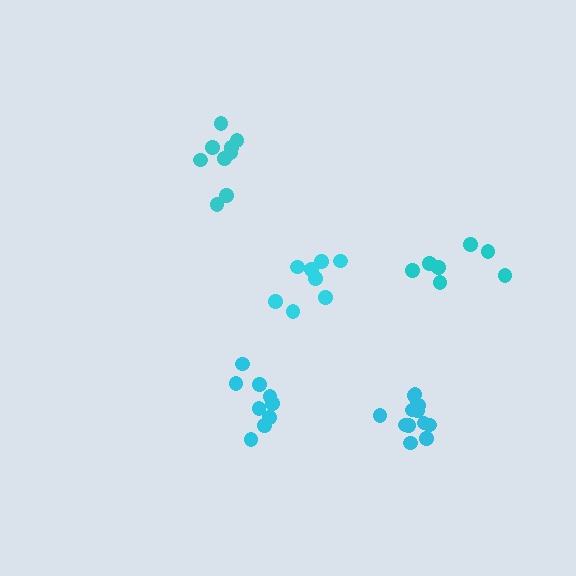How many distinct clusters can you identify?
There are 5 distinct clusters.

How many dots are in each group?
Group 1: 8 dots, Group 2: 7 dots, Group 3: 9 dots, Group 4: 9 dots, Group 5: 13 dots (46 total).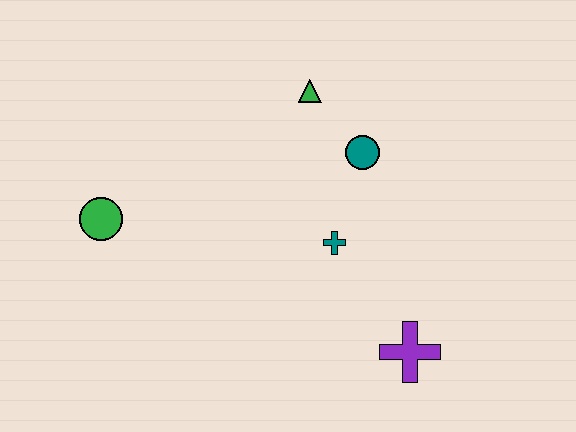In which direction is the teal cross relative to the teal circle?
The teal cross is below the teal circle.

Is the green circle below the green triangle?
Yes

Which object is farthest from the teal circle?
The green circle is farthest from the teal circle.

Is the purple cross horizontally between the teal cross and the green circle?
No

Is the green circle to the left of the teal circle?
Yes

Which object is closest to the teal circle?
The green triangle is closest to the teal circle.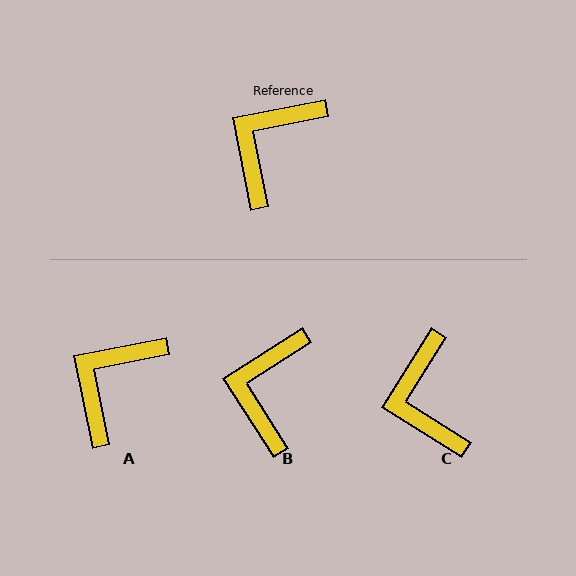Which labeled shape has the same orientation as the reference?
A.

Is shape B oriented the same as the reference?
No, it is off by about 22 degrees.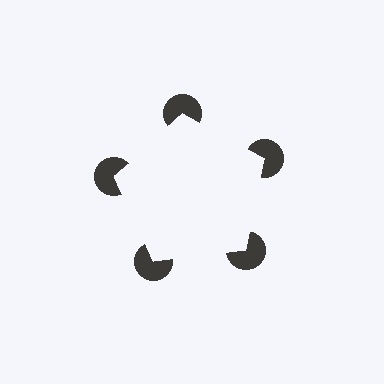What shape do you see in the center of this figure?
An illusory pentagon — its edges are inferred from the aligned wedge cuts in the pac-man discs, not physically drawn.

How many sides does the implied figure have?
5 sides.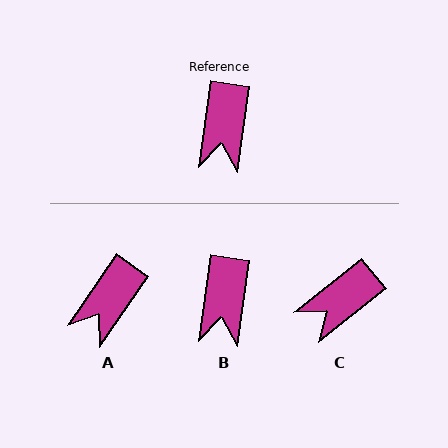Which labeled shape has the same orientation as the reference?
B.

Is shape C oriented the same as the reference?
No, it is off by about 44 degrees.